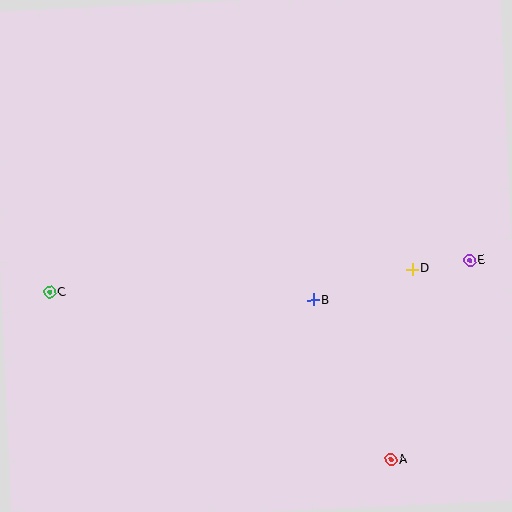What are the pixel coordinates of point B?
Point B is at (313, 300).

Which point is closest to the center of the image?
Point B at (313, 300) is closest to the center.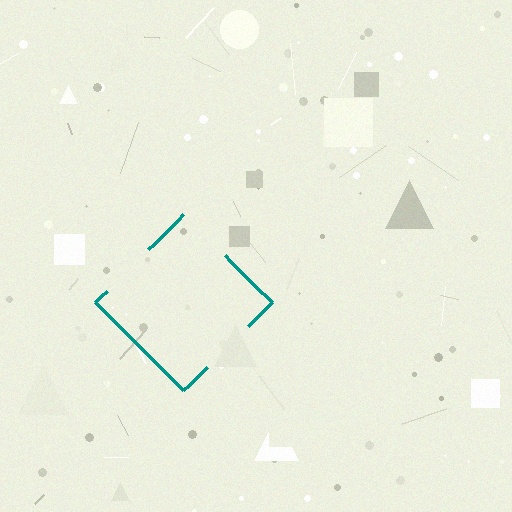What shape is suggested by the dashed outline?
The dashed outline suggests a diamond.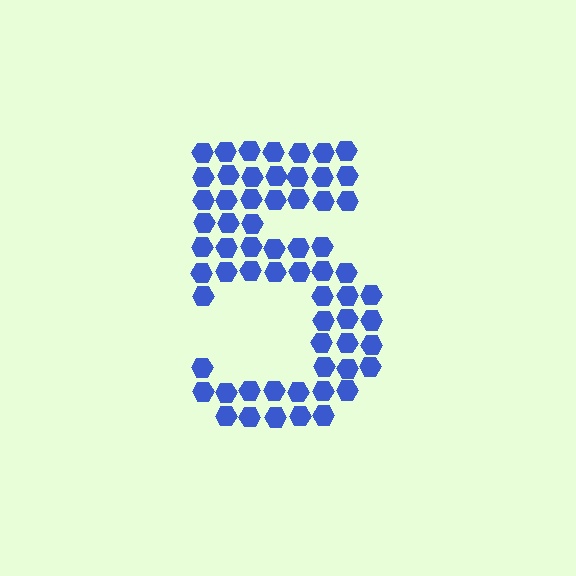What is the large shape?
The large shape is the digit 5.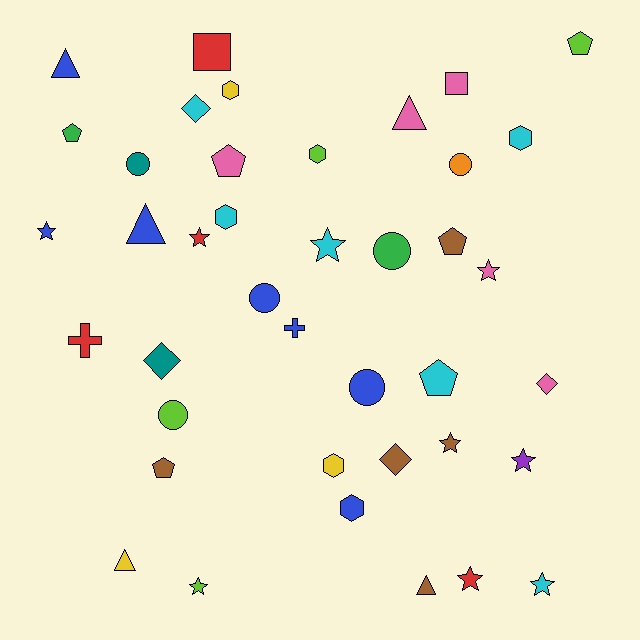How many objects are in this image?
There are 40 objects.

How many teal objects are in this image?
There are 2 teal objects.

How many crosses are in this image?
There are 2 crosses.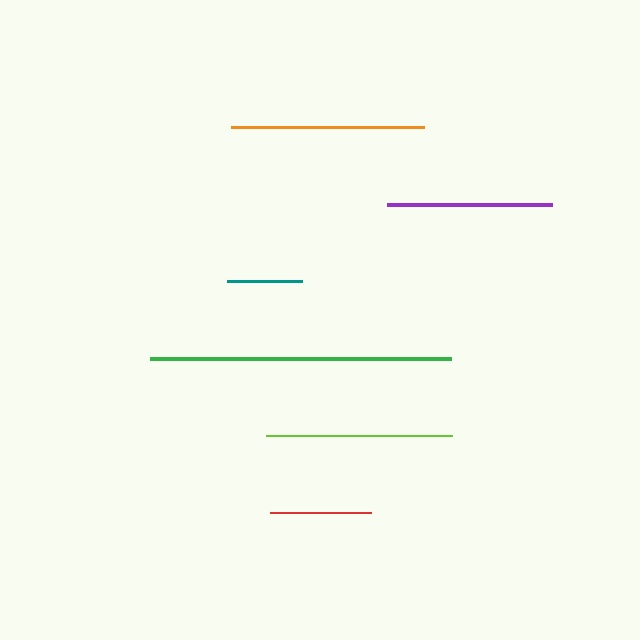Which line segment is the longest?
The green line is the longest at approximately 301 pixels.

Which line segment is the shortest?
The teal line is the shortest at approximately 75 pixels.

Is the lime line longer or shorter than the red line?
The lime line is longer than the red line.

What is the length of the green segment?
The green segment is approximately 301 pixels long.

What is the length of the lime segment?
The lime segment is approximately 186 pixels long.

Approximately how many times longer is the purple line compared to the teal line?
The purple line is approximately 2.2 times the length of the teal line.